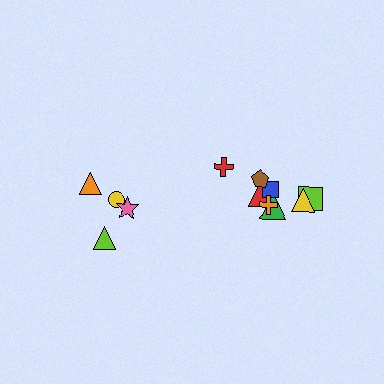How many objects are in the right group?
There are 8 objects.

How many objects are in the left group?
There are 4 objects.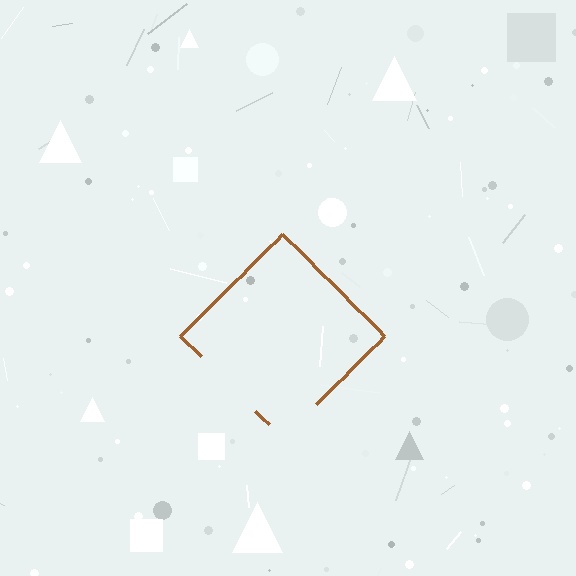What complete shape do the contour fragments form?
The contour fragments form a diamond.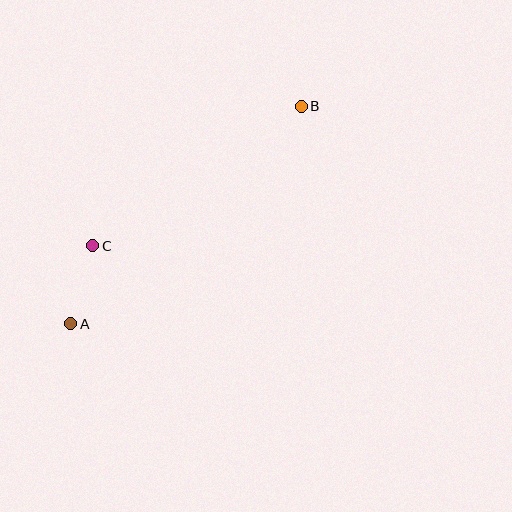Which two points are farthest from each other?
Points A and B are farthest from each other.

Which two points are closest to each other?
Points A and C are closest to each other.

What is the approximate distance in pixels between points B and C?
The distance between B and C is approximately 251 pixels.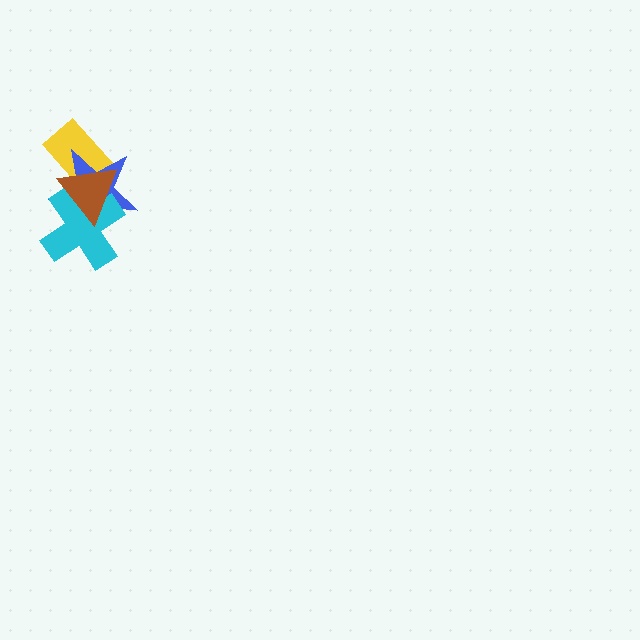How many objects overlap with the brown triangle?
3 objects overlap with the brown triangle.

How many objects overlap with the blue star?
3 objects overlap with the blue star.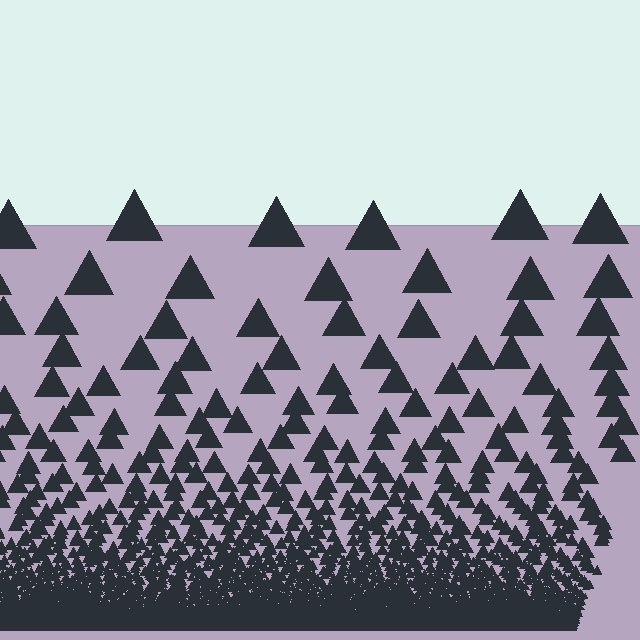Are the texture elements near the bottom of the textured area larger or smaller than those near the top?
Smaller. The gradient is inverted — elements near the bottom are smaller and denser.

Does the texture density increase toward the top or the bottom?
Density increases toward the bottom.